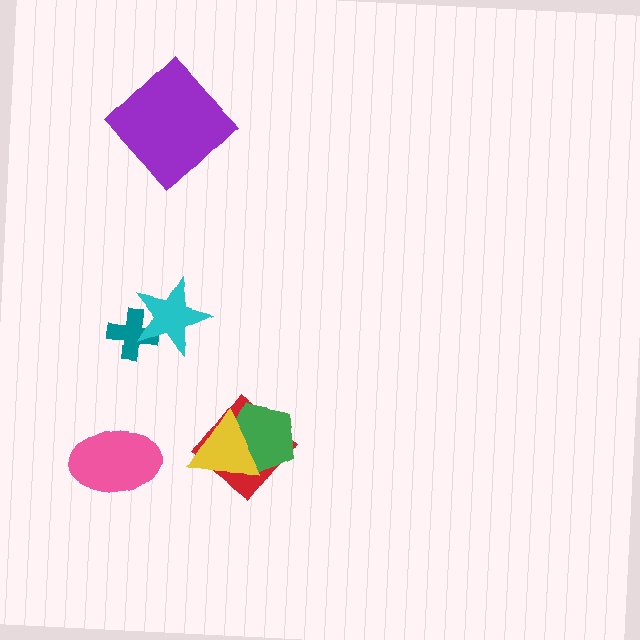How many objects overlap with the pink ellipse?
0 objects overlap with the pink ellipse.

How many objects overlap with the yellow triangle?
2 objects overlap with the yellow triangle.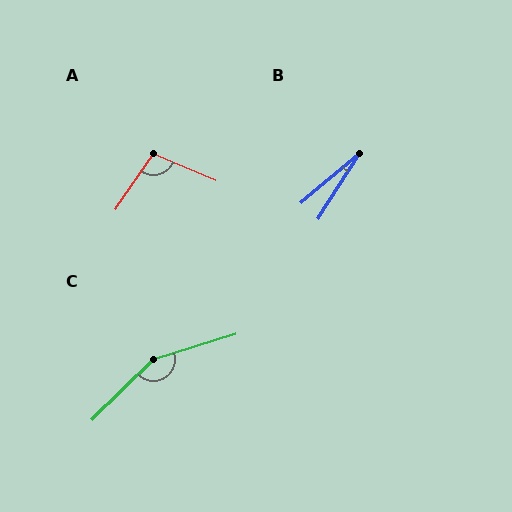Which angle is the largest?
C, at approximately 153 degrees.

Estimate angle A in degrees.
Approximately 101 degrees.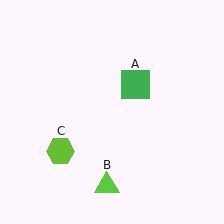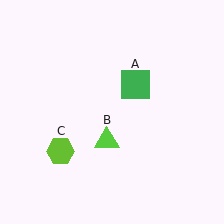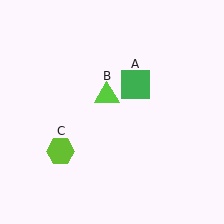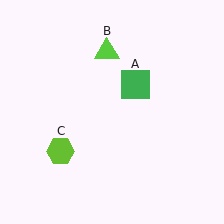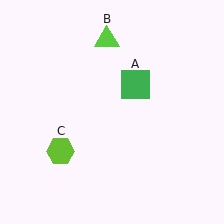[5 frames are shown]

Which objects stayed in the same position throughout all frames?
Green square (object A) and lime hexagon (object C) remained stationary.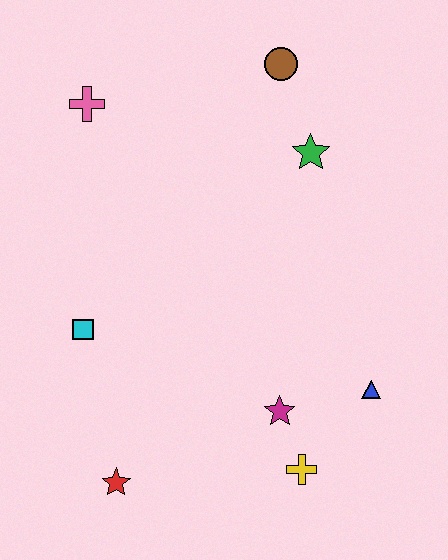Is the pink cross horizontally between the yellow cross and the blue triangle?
No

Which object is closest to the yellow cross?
The magenta star is closest to the yellow cross.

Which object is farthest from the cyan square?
The brown circle is farthest from the cyan square.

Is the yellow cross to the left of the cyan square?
No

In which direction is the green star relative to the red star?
The green star is above the red star.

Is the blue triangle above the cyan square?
No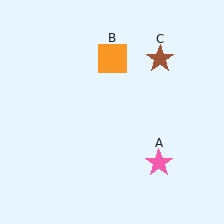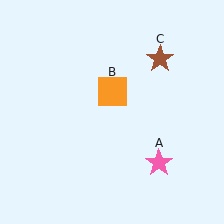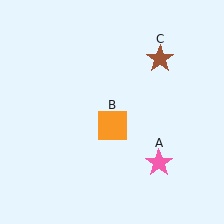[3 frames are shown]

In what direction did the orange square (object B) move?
The orange square (object B) moved down.